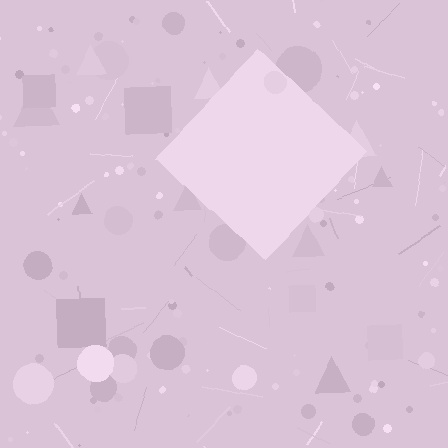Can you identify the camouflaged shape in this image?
The camouflaged shape is a diamond.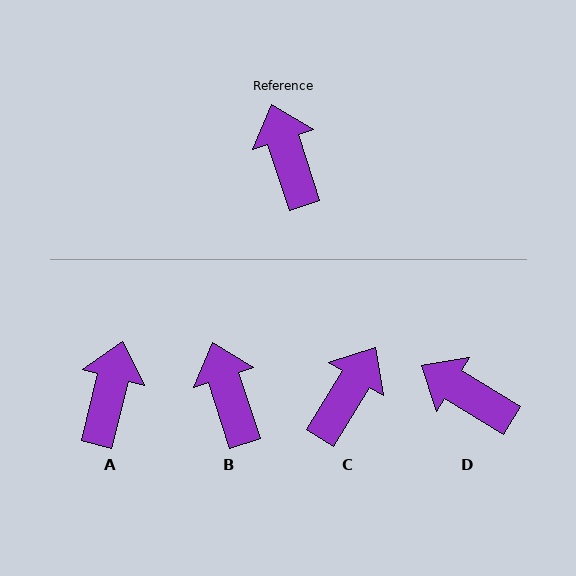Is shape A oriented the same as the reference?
No, it is off by about 32 degrees.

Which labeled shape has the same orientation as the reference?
B.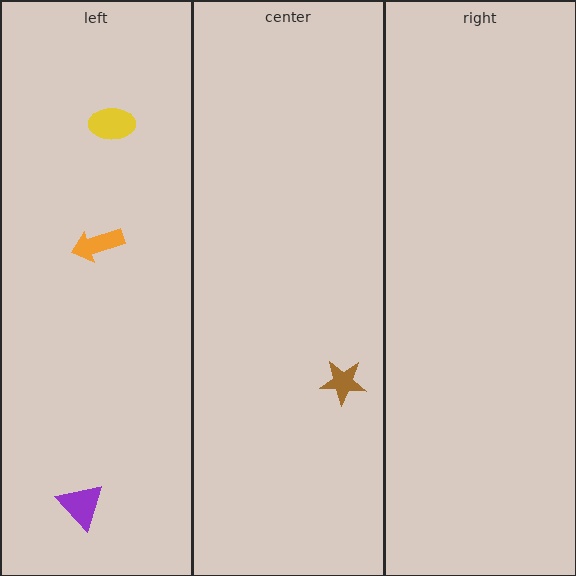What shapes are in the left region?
The purple triangle, the orange arrow, the yellow ellipse.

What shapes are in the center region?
The brown star.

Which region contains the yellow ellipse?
The left region.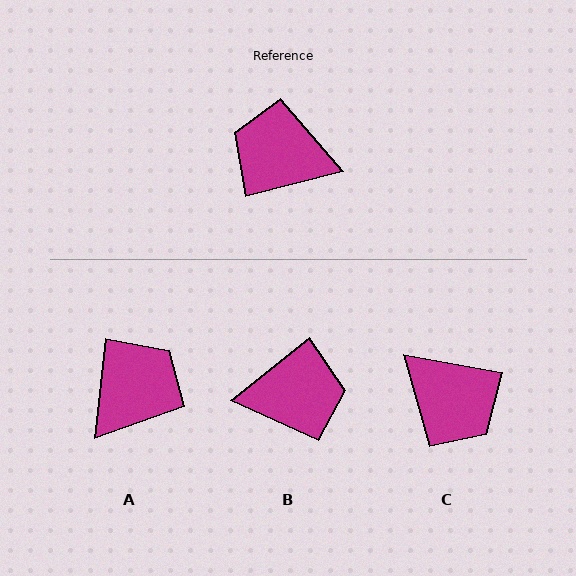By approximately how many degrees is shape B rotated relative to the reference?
Approximately 155 degrees clockwise.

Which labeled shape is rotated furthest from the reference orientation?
C, about 155 degrees away.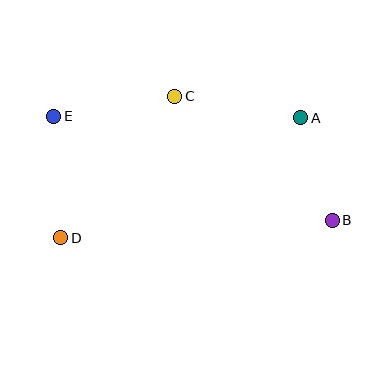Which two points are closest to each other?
Points A and B are closest to each other.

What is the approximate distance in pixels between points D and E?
The distance between D and E is approximately 121 pixels.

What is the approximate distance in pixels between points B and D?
The distance between B and D is approximately 272 pixels.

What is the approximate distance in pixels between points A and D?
The distance between A and D is approximately 268 pixels.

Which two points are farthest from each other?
Points B and E are farthest from each other.